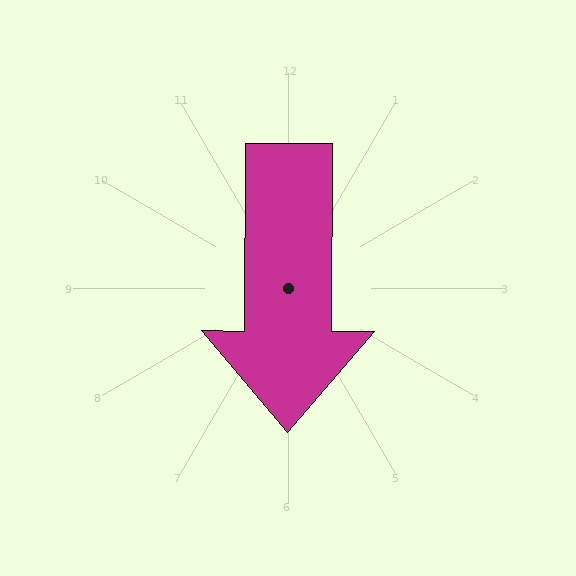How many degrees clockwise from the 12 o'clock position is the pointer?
Approximately 180 degrees.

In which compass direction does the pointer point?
South.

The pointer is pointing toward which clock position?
Roughly 6 o'clock.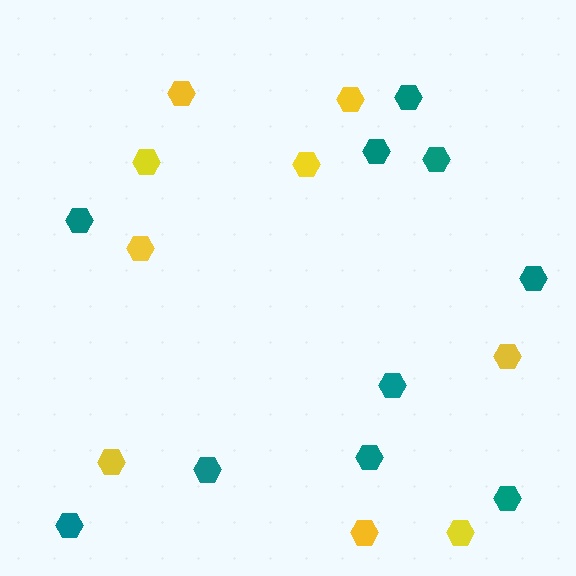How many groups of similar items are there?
There are 2 groups: one group of yellow hexagons (9) and one group of teal hexagons (10).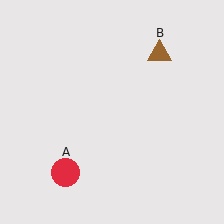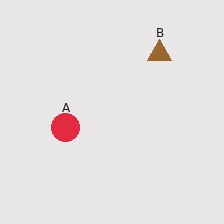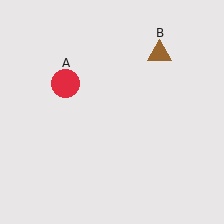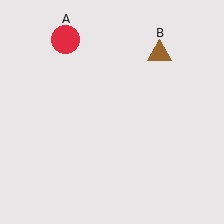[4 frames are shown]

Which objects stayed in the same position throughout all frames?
Brown triangle (object B) remained stationary.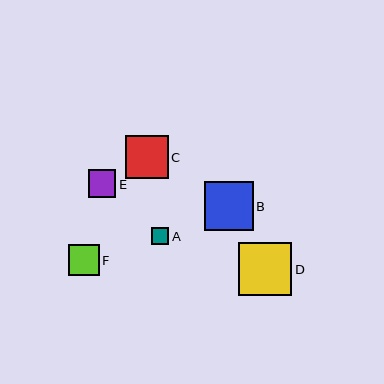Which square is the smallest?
Square A is the smallest with a size of approximately 18 pixels.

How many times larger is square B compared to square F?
Square B is approximately 1.6 times the size of square F.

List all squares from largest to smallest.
From largest to smallest: D, B, C, F, E, A.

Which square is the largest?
Square D is the largest with a size of approximately 53 pixels.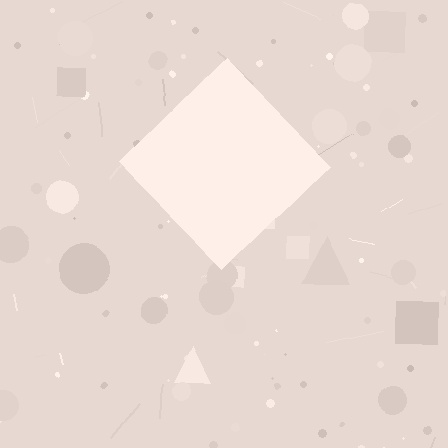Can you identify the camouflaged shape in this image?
The camouflaged shape is a diamond.